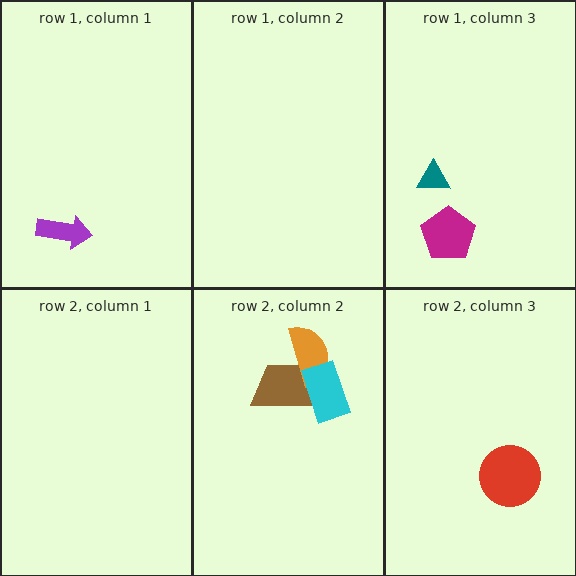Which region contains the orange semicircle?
The row 2, column 2 region.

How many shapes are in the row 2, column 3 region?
1.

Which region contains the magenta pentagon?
The row 1, column 3 region.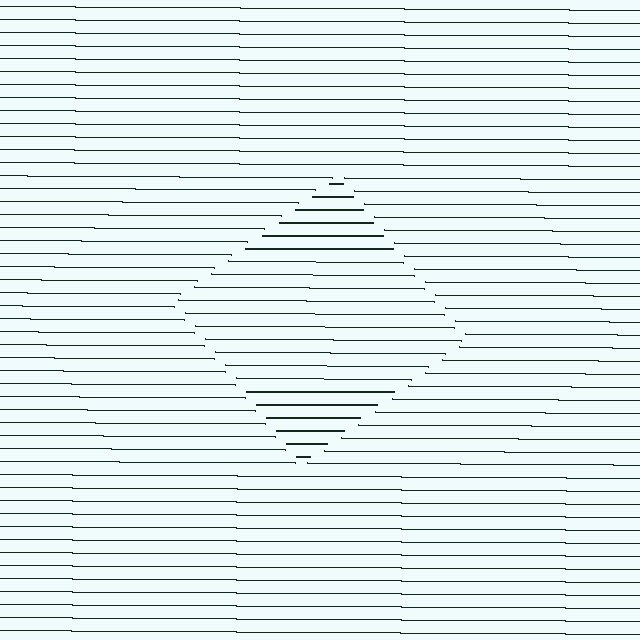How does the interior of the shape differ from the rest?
The interior of the shape contains the same grating, shifted by half a period — the contour is defined by the phase discontinuity where line-ends from the inner and outer gratings abut.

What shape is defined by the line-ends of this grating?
An illusory square. The interior of the shape contains the same grating, shifted by half a period — the contour is defined by the phase discontinuity where line-ends from the inner and outer gratings abut.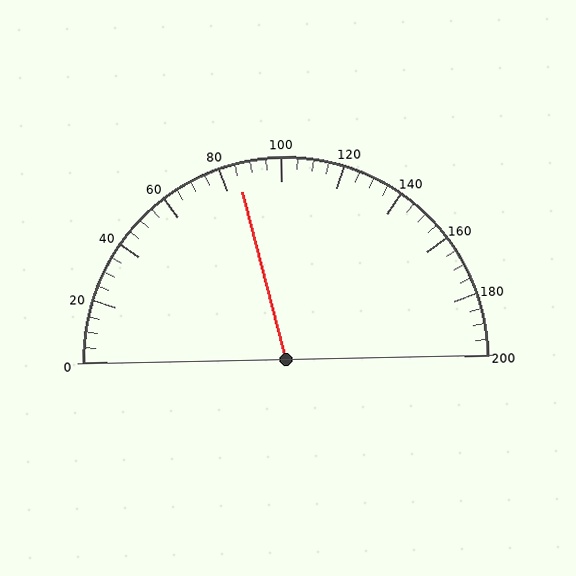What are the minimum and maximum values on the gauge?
The gauge ranges from 0 to 200.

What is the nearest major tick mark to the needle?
The nearest major tick mark is 80.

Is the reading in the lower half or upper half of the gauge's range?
The reading is in the lower half of the range (0 to 200).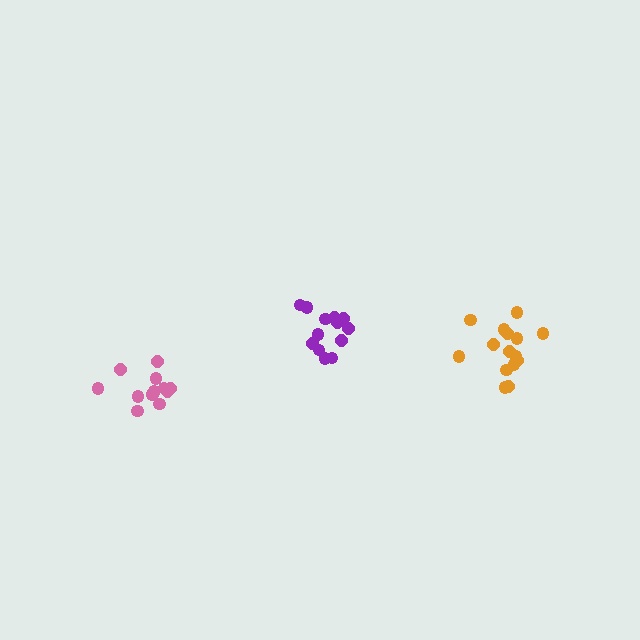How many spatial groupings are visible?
There are 3 spatial groupings.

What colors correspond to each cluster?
The clusters are colored: orange, purple, pink.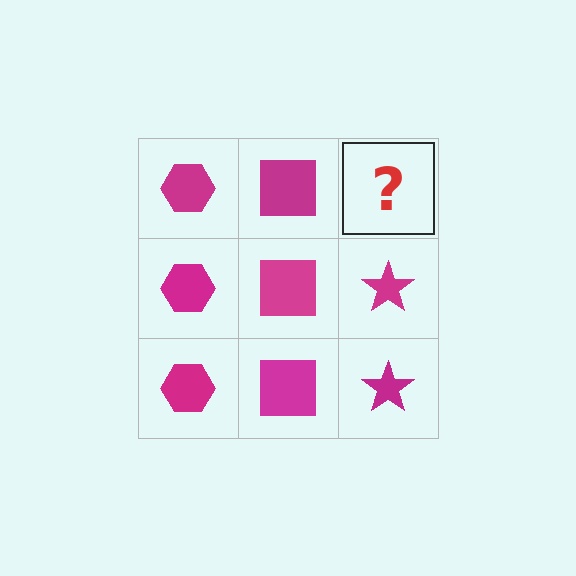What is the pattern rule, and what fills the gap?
The rule is that each column has a consistent shape. The gap should be filled with a magenta star.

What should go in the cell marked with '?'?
The missing cell should contain a magenta star.